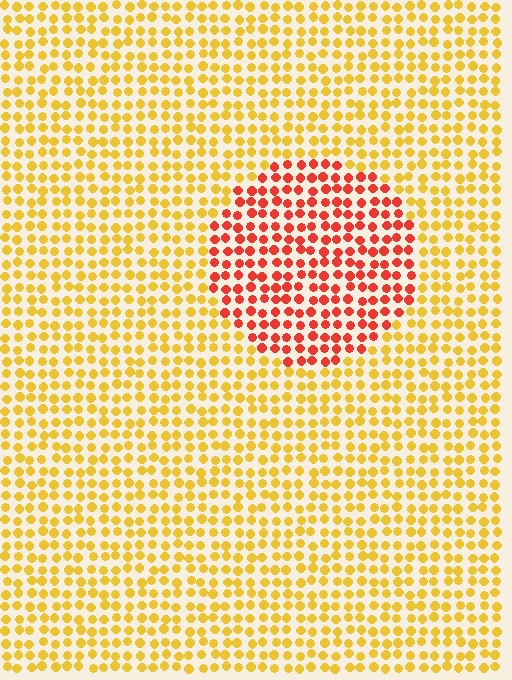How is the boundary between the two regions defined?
The boundary is defined purely by a slight shift in hue (about 46 degrees). Spacing, size, and orientation are identical on both sides.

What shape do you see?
I see a circle.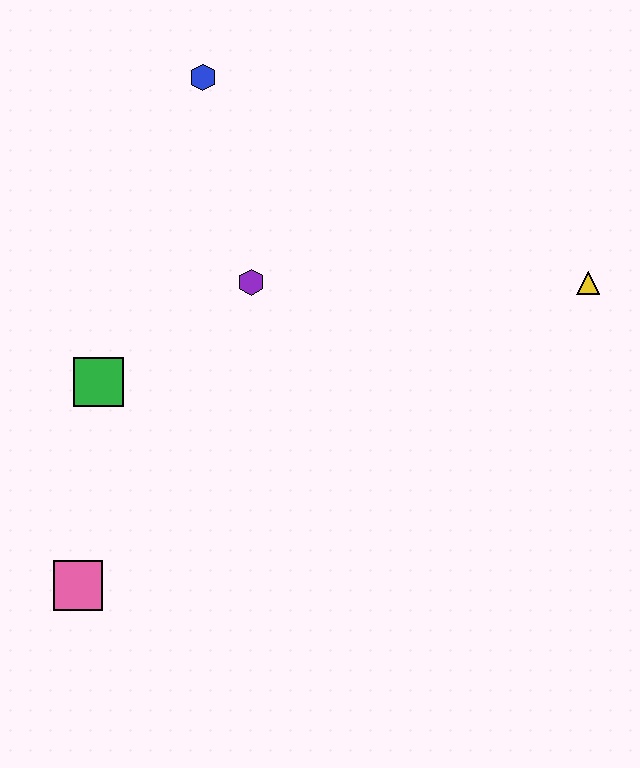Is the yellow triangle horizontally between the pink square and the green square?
No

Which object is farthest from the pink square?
The yellow triangle is farthest from the pink square.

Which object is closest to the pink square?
The green square is closest to the pink square.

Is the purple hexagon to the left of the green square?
No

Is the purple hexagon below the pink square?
No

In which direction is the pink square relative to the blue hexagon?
The pink square is below the blue hexagon.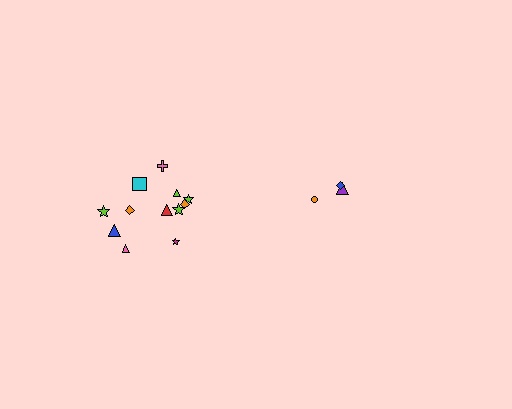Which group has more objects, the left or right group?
The left group.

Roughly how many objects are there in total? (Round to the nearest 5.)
Roughly 15 objects in total.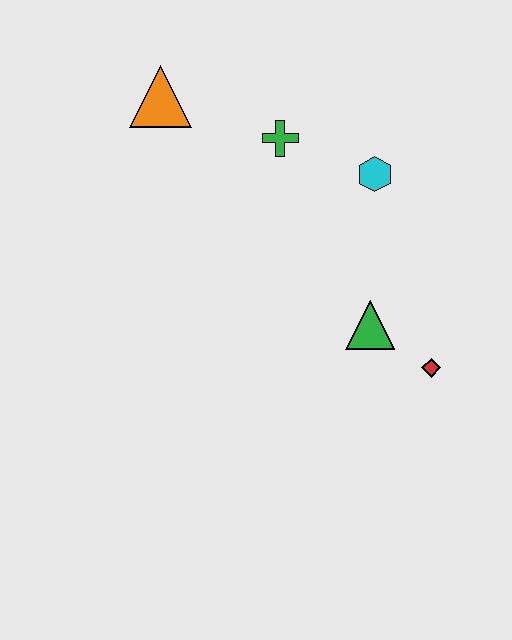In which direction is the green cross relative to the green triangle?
The green cross is above the green triangle.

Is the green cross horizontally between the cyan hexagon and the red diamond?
No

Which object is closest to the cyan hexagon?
The green cross is closest to the cyan hexagon.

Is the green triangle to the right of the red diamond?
No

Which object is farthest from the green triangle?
The orange triangle is farthest from the green triangle.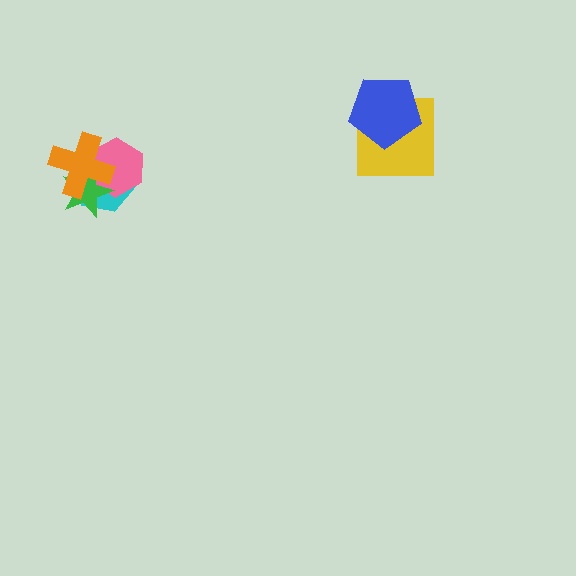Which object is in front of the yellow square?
The blue pentagon is in front of the yellow square.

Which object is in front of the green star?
The orange cross is in front of the green star.